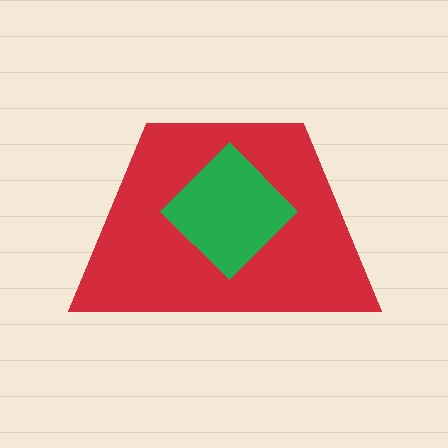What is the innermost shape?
The green diamond.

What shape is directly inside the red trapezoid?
The green diamond.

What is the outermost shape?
The red trapezoid.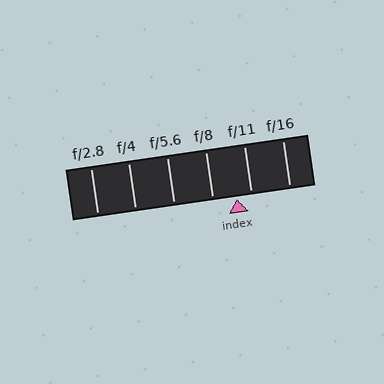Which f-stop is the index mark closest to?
The index mark is closest to f/11.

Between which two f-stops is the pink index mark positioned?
The index mark is between f/8 and f/11.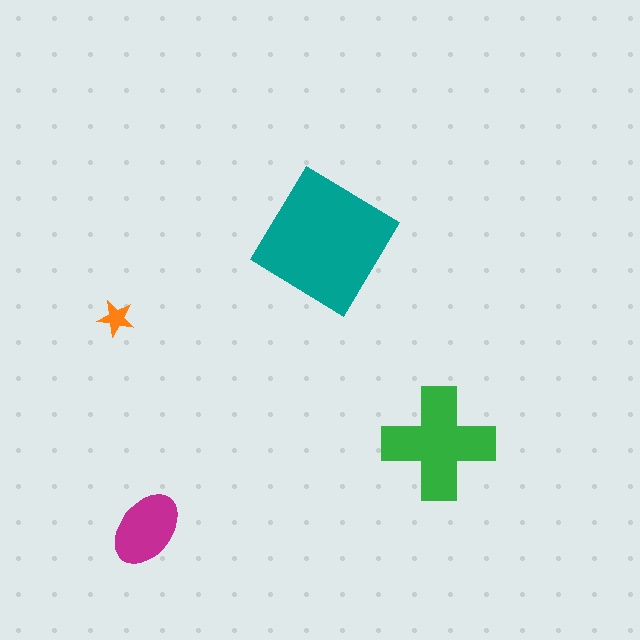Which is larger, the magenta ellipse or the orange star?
The magenta ellipse.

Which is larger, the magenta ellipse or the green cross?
The green cross.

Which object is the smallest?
The orange star.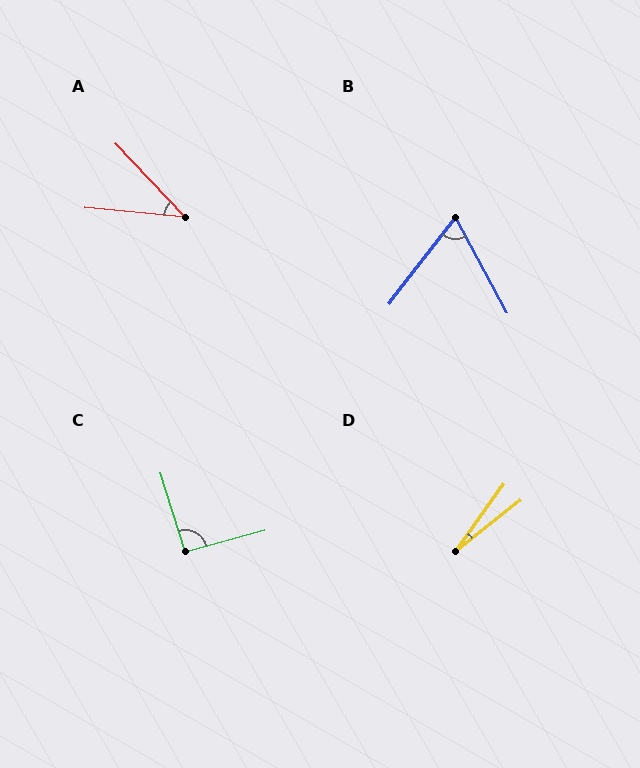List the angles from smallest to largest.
D (16°), A (41°), B (66°), C (92°).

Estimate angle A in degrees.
Approximately 41 degrees.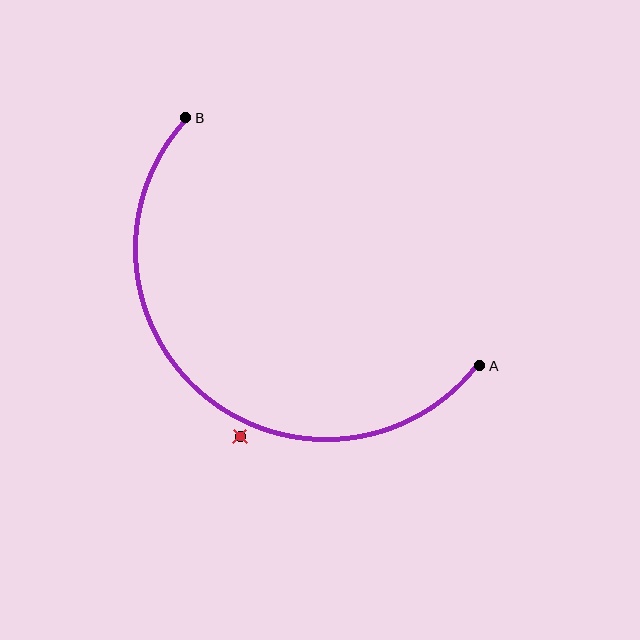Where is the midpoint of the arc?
The arc midpoint is the point on the curve farthest from the straight line joining A and B. It sits below and to the left of that line.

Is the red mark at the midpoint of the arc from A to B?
No — the red mark does not lie on the arc at all. It sits slightly outside the curve.